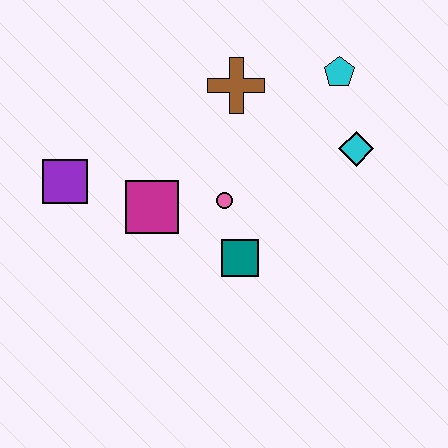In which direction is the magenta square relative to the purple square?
The magenta square is to the right of the purple square.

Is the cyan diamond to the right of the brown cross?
Yes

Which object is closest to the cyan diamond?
The cyan pentagon is closest to the cyan diamond.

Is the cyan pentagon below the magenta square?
No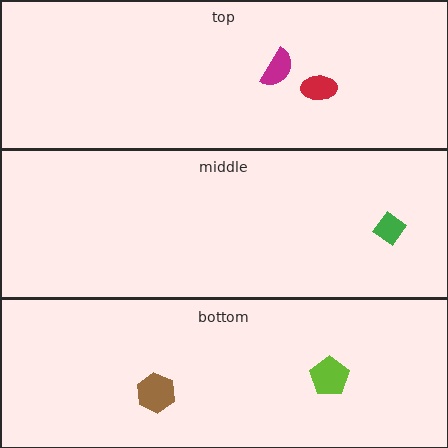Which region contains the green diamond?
The middle region.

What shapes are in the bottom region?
The lime pentagon, the brown hexagon.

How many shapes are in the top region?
2.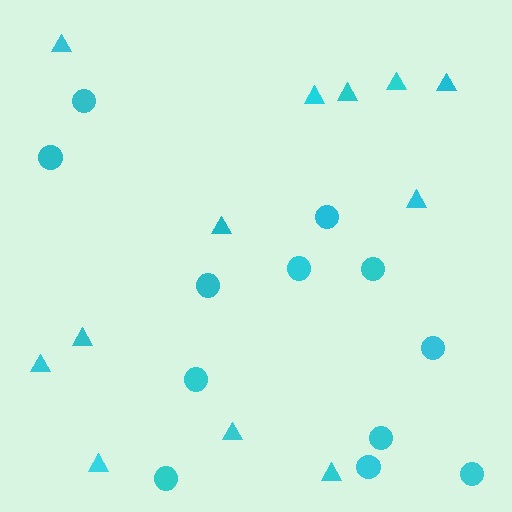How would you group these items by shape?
There are 2 groups: one group of circles (12) and one group of triangles (12).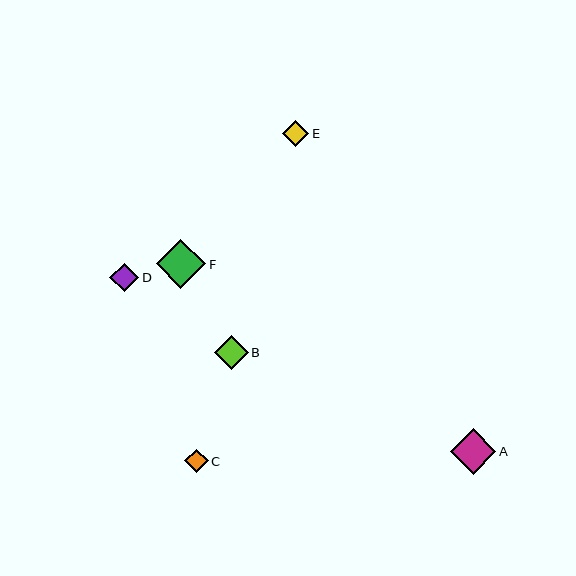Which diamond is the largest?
Diamond F is the largest with a size of approximately 49 pixels.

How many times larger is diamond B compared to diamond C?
Diamond B is approximately 1.5 times the size of diamond C.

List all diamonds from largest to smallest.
From largest to smallest: F, A, B, D, E, C.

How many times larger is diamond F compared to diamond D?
Diamond F is approximately 1.7 times the size of diamond D.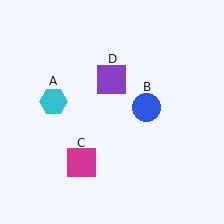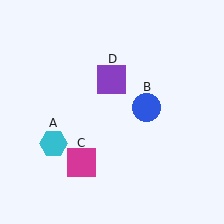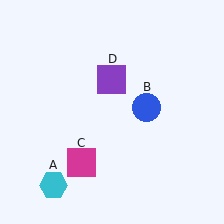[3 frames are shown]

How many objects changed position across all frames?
1 object changed position: cyan hexagon (object A).